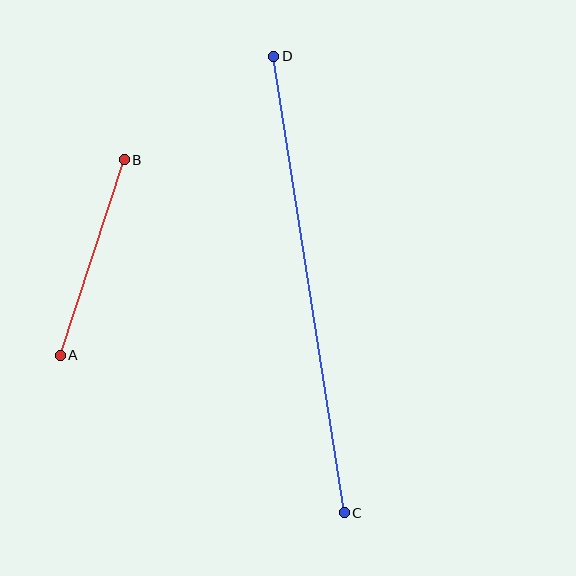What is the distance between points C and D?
The distance is approximately 462 pixels.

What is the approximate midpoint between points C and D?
The midpoint is at approximately (309, 285) pixels.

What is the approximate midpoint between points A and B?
The midpoint is at approximately (92, 258) pixels.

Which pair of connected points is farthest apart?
Points C and D are farthest apart.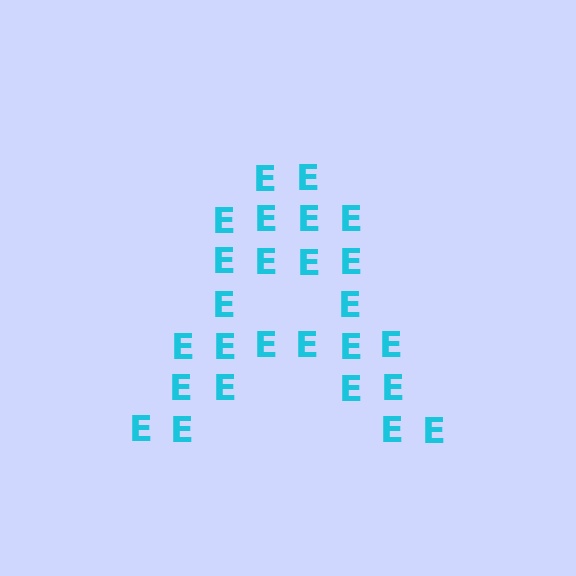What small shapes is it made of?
It is made of small letter E's.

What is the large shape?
The large shape is the letter A.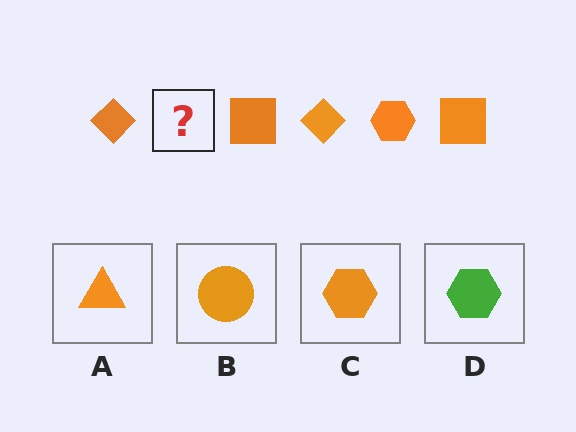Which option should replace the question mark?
Option C.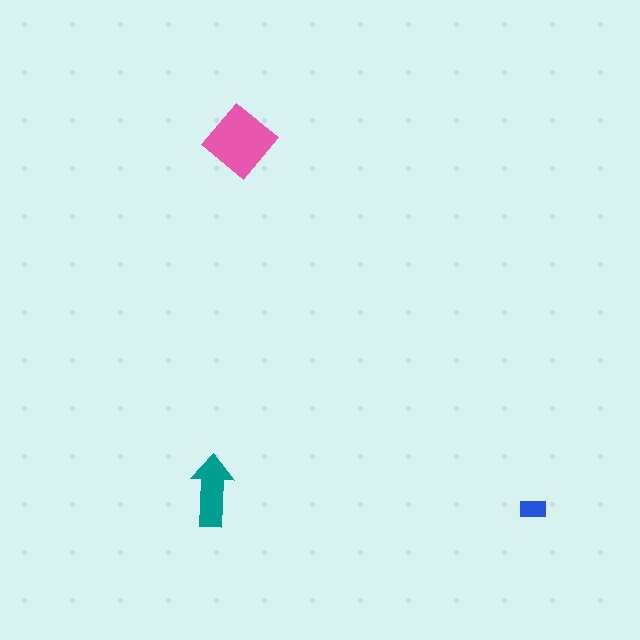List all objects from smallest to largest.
The blue rectangle, the teal arrow, the pink diamond.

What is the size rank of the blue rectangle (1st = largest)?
3rd.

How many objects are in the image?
There are 3 objects in the image.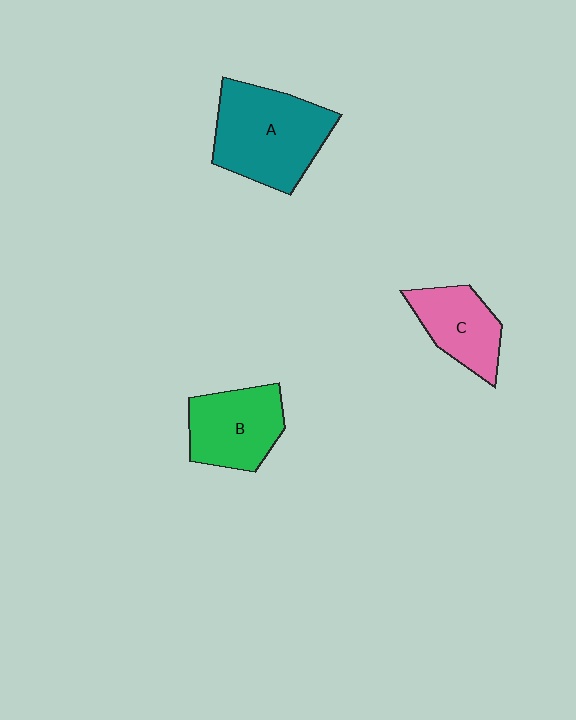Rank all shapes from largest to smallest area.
From largest to smallest: A (teal), B (green), C (pink).